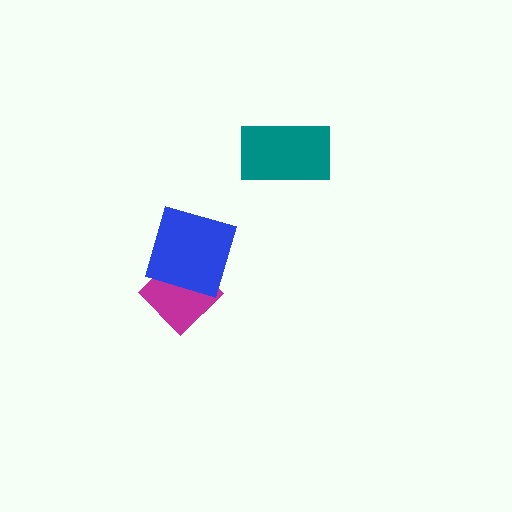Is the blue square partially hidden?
No, no other shape covers it.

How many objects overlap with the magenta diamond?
1 object overlaps with the magenta diamond.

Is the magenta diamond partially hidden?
Yes, it is partially covered by another shape.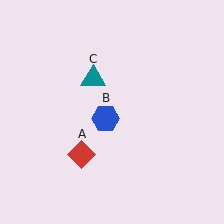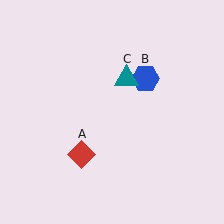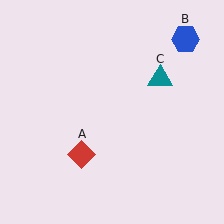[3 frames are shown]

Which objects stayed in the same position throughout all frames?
Red diamond (object A) remained stationary.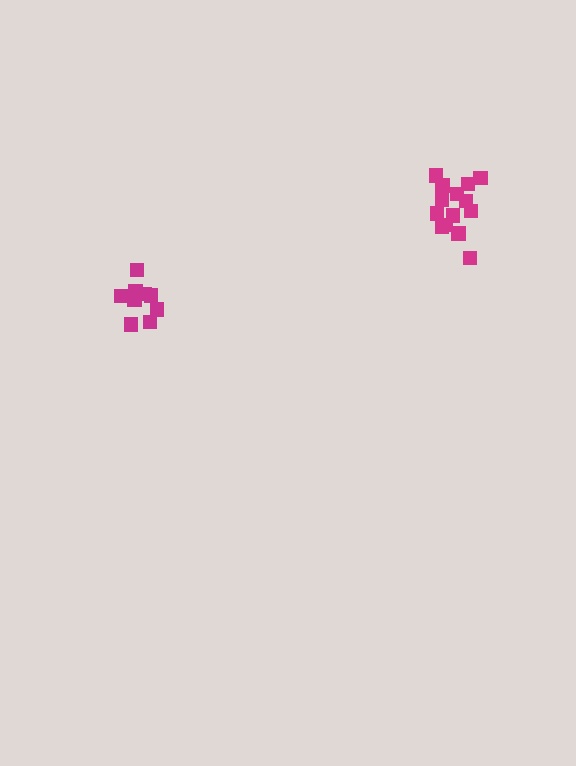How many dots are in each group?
Group 1: 14 dots, Group 2: 10 dots (24 total).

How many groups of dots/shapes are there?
There are 2 groups.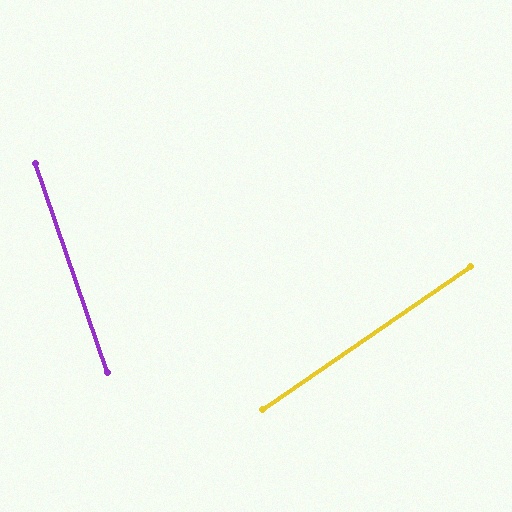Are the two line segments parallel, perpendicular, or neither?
Neither parallel nor perpendicular — they differ by about 74°.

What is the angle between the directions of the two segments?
Approximately 74 degrees.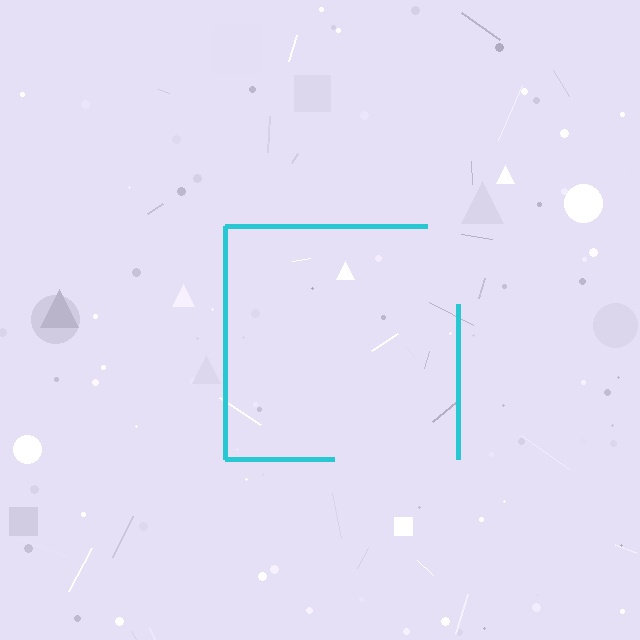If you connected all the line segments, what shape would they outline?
They would outline a square.